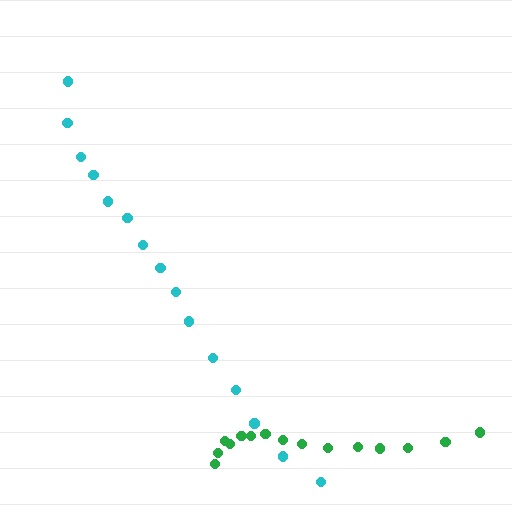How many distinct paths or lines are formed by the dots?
There are 2 distinct paths.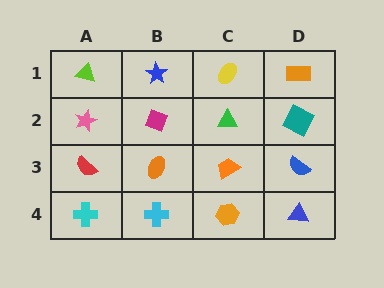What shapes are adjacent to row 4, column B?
An orange ellipse (row 3, column B), a cyan cross (row 4, column A), an orange hexagon (row 4, column C).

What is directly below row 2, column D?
A blue semicircle.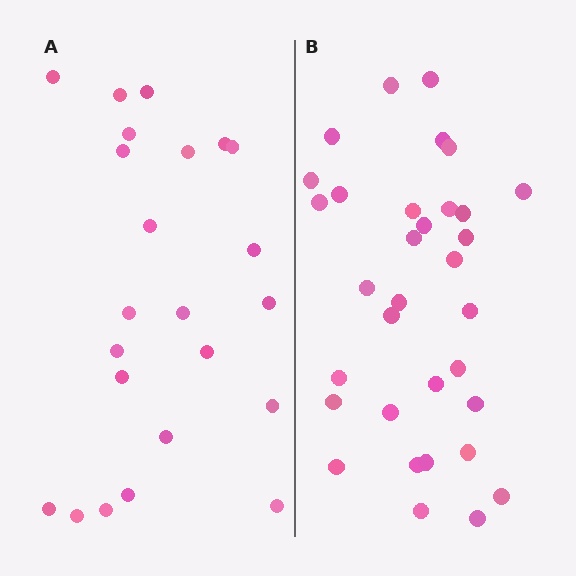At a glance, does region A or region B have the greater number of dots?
Region B (the right region) has more dots.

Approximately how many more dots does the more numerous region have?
Region B has roughly 10 or so more dots than region A.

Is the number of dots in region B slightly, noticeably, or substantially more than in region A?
Region B has noticeably more, but not dramatically so. The ratio is roughly 1.4 to 1.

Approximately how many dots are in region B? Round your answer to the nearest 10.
About 30 dots. (The exact count is 33, which rounds to 30.)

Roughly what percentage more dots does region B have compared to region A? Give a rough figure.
About 45% more.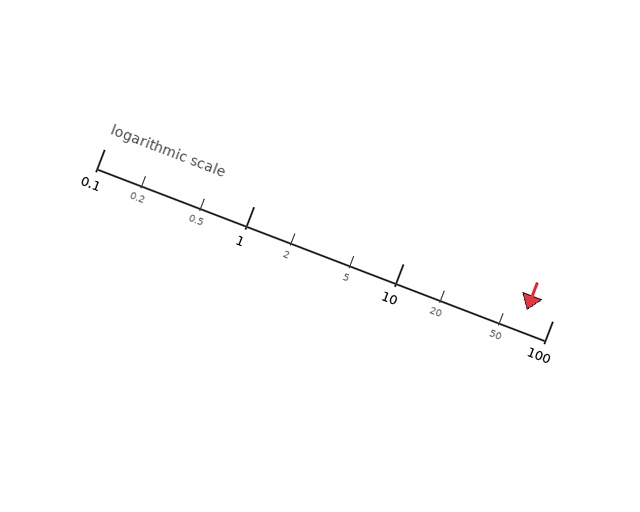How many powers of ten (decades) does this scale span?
The scale spans 3 decades, from 0.1 to 100.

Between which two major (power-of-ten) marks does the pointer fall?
The pointer is between 10 and 100.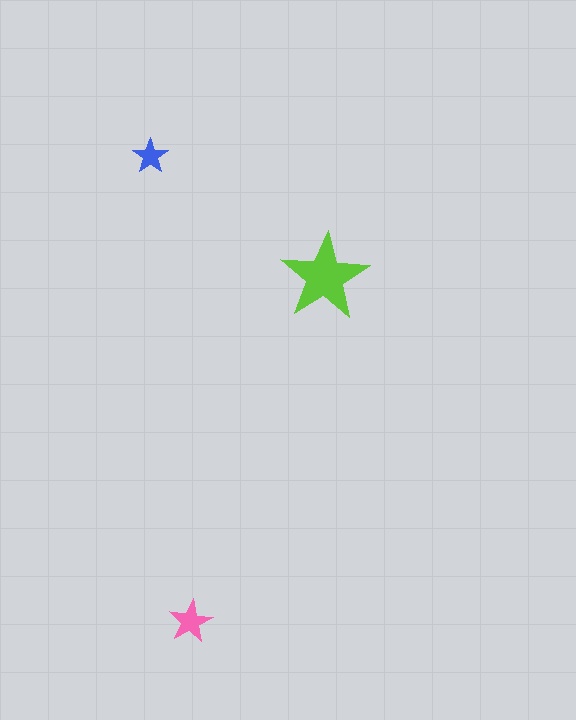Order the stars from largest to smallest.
the lime one, the pink one, the blue one.